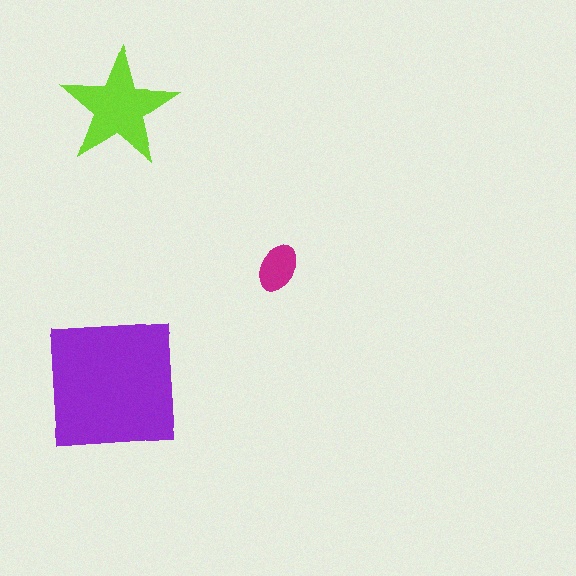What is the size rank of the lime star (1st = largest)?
2nd.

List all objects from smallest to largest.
The magenta ellipse, the lime star, the purple square.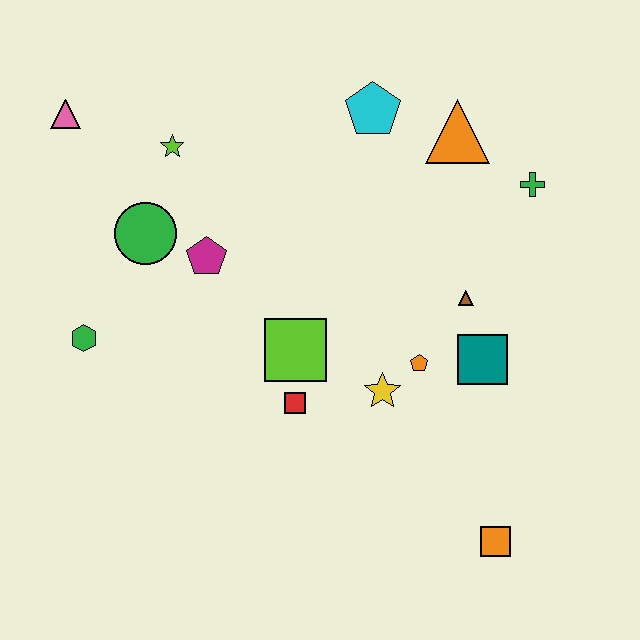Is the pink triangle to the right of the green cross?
No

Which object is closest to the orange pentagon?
The yellow star is closest to the orange pentagon.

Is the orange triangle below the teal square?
No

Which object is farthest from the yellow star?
The pink triangle is farthest from the yellow star.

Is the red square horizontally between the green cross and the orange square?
No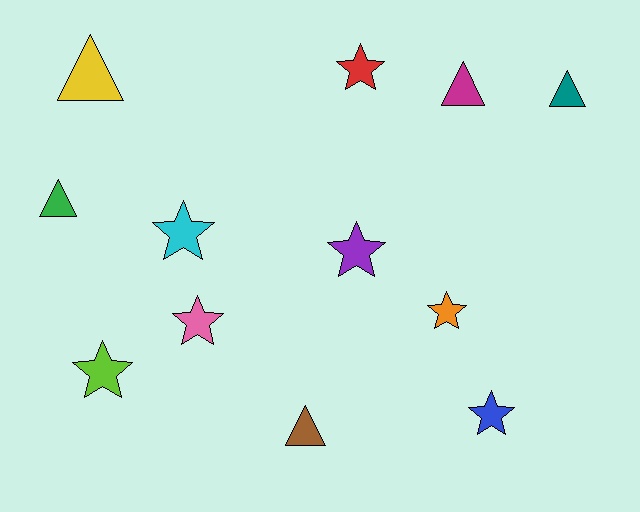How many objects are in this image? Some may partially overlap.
There are 12 objects.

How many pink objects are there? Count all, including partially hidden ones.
There is 1 pink object.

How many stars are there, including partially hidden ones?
There are 7 stars.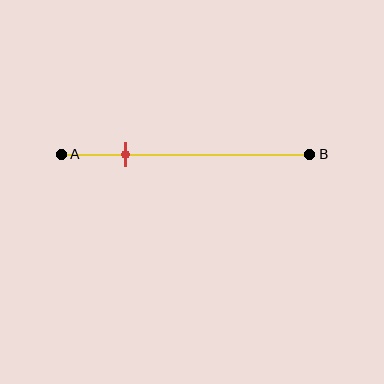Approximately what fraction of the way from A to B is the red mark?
The red mark is approximately 25% of the way from A to B.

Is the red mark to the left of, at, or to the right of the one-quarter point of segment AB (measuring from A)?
The red mark is approximately at the one-quarter point of segment AB.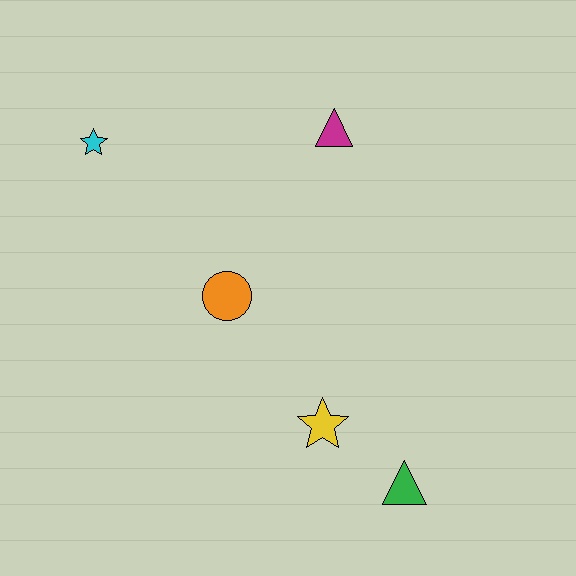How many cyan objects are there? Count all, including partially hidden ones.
There is 1 cyan object.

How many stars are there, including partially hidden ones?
There are 2 stars.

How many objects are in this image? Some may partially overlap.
There are 5 objects.